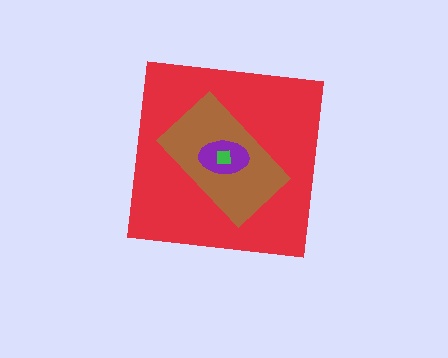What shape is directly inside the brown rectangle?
The purple ellipse.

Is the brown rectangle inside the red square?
Yes.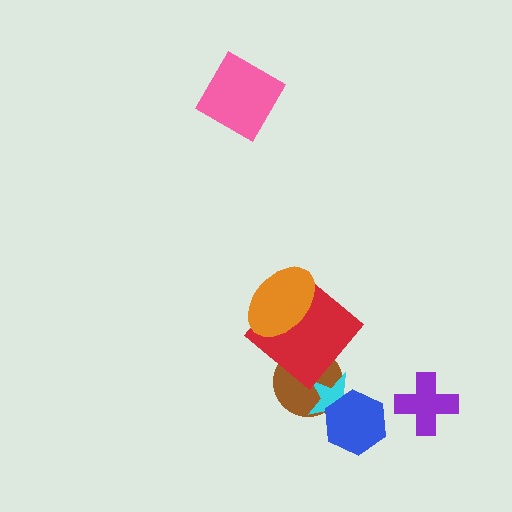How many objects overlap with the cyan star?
2 objects overlap with the cyan star.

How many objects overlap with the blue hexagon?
1 object overlaps with the blue hexagon.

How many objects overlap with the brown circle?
2 objects overlap with the brown circle.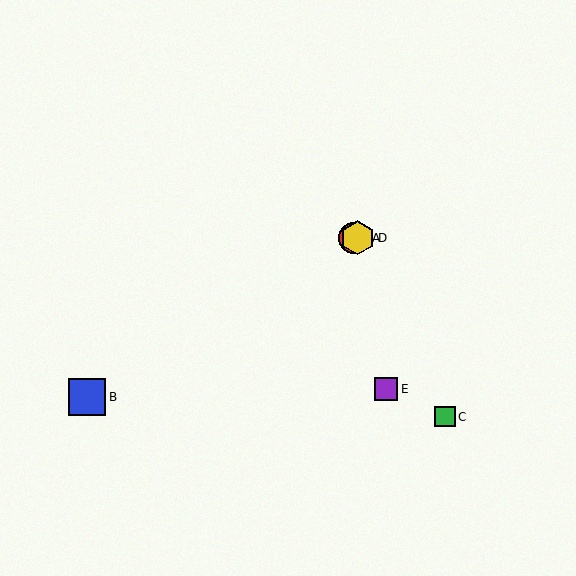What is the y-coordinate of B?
Object B is at y≈397.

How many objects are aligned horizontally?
2 objects (A, D) are aligned horizontally.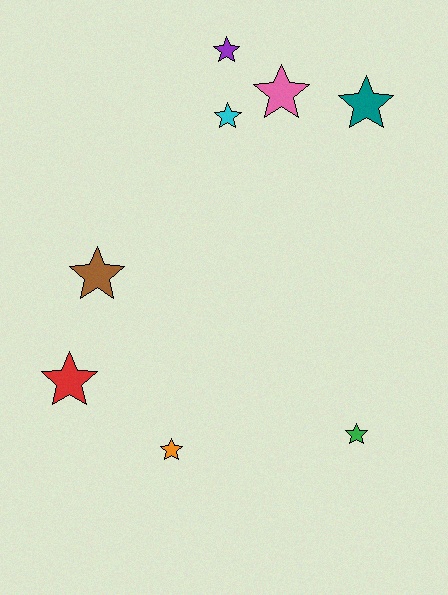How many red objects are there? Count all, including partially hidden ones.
There is 1 red object.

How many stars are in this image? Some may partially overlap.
There are 8 stars.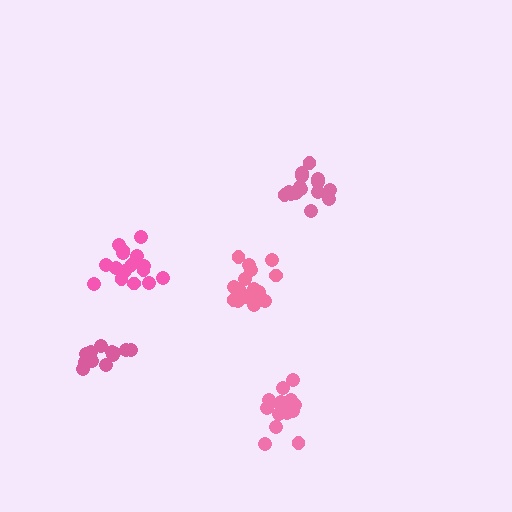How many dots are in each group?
Group 1: 16 dots, Group 2: 16 dots, Group 3: 13 dots, Group 4: 15 dots, Group 5: 17 dots (77 total).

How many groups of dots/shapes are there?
There are 5 groups.